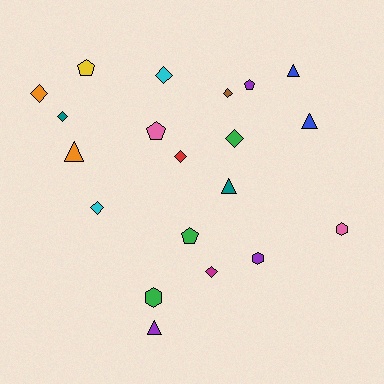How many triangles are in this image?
There are 5 triangles.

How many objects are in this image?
There are 20 objects.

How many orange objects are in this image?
There are 2 orange objects.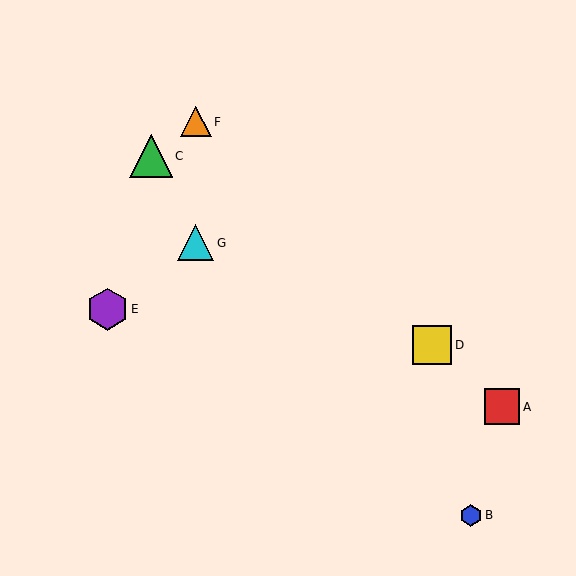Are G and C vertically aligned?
No, G is at x≈196 and C is at x≈151.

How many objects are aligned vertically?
2 objects (F, G) are aligned vertically.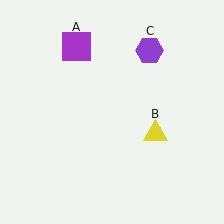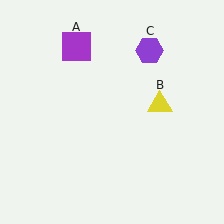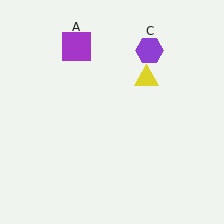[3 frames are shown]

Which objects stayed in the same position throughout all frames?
Purple square (object A) and purple hexagon (object C) remained stationary.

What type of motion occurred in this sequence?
The yellow triangle (object B) rotated counterclockwise around the center of the scene.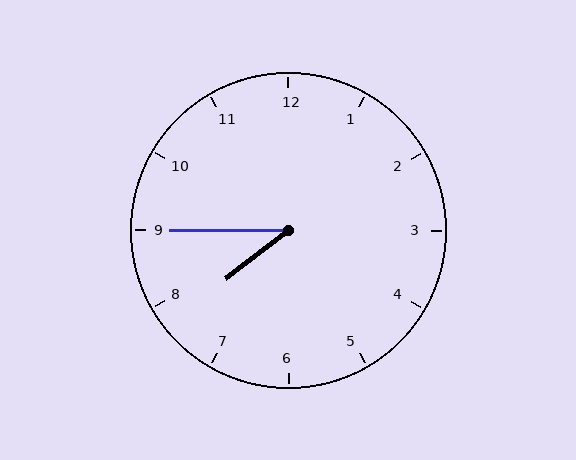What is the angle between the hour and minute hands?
Approximately 38 degrees.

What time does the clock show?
7:45.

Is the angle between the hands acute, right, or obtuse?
It is acute.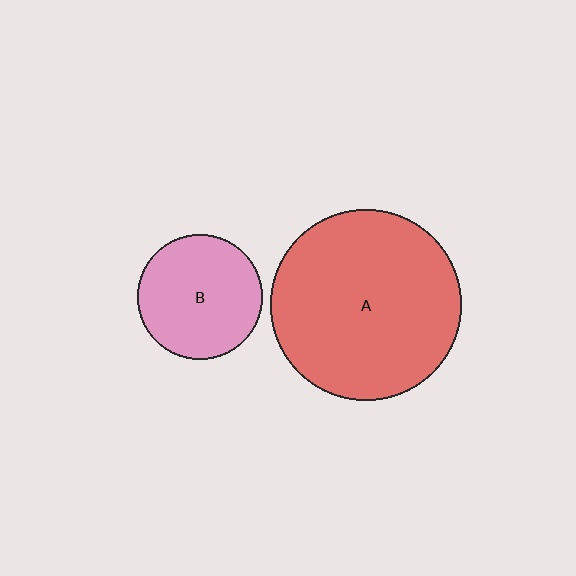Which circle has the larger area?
Circle A (red).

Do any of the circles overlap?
No, none of the circles overlap.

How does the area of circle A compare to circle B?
Approximately 2.3 times.